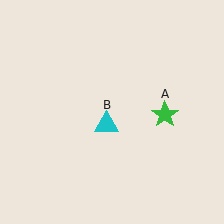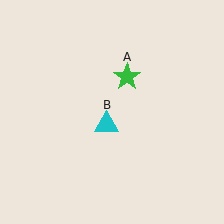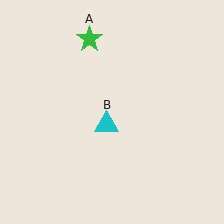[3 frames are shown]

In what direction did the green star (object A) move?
The green star (object A) moved up and to the left.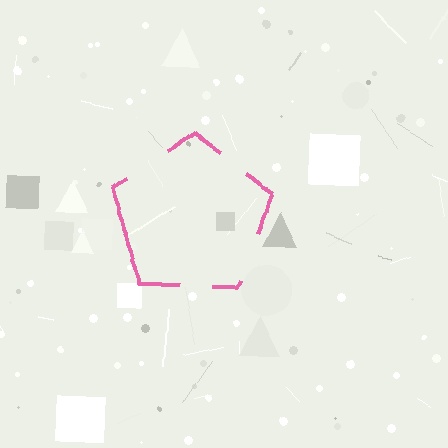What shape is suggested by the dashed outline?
The dashed outline suggests a pentagon.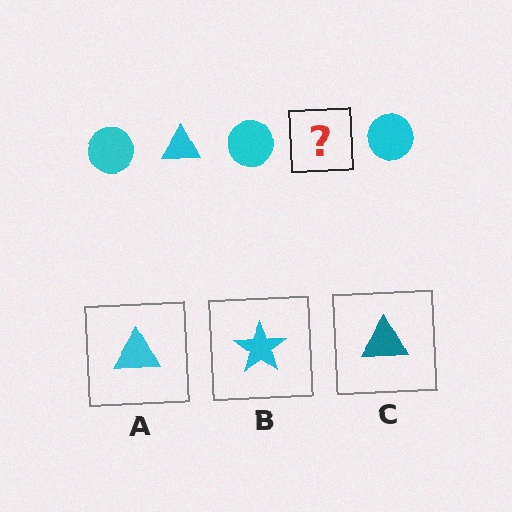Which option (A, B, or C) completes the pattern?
A.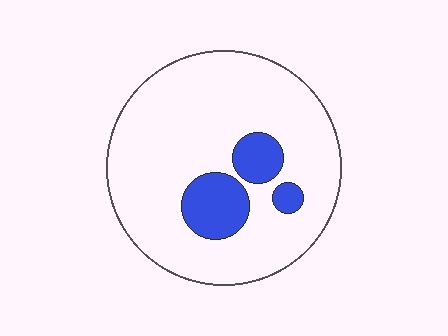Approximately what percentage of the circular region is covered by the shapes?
Approximately 15%.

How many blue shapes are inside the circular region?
3.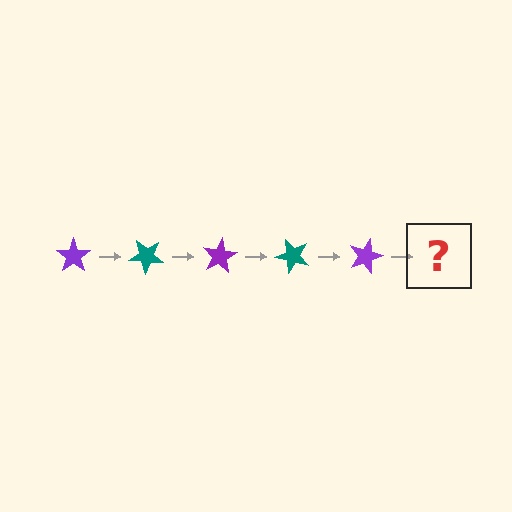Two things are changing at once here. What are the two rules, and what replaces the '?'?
The two rules are that it rotates 40 degrees each step and the color cycles through purple and teal. The '?' should be a teal star, rotated 200 degrees from the start.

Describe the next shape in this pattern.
It should be a teal star, rotated 200 degrees from the start.